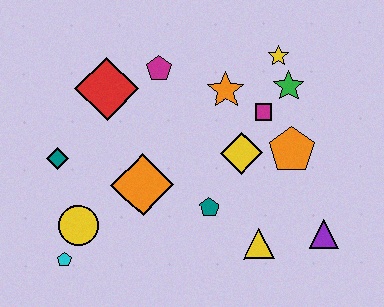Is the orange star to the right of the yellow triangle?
No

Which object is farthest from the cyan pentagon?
The yellow star is farthest from the cyan pentagon.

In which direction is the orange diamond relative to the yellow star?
The orange diamond is to the left of the yellow star.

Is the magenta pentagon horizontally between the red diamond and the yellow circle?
No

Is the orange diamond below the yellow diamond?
Yes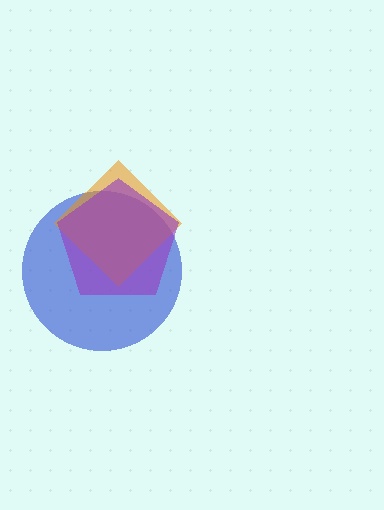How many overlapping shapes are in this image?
There are 3 overlapping shapes in the image.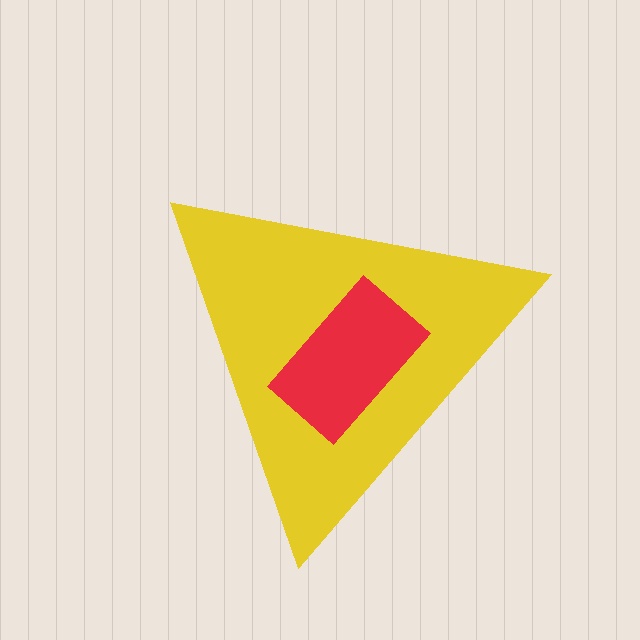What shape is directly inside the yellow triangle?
The red rectangle.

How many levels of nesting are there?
2.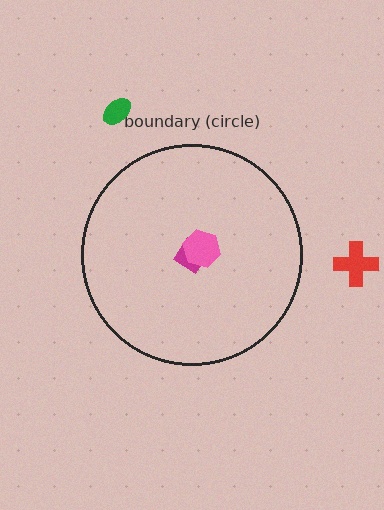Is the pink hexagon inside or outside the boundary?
Inside.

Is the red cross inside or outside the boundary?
Outside.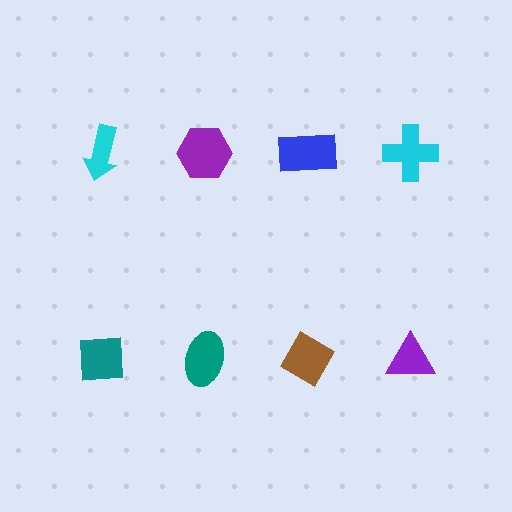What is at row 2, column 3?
A brown diamond.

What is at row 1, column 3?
A blue rectangle.